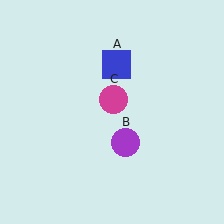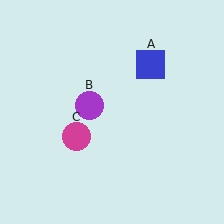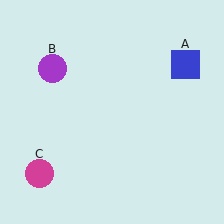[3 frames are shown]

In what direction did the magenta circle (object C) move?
The magenta circle (object C) moved down and to the left.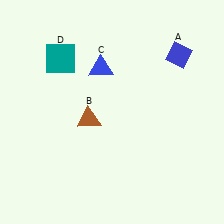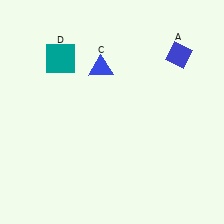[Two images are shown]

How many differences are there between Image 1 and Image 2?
There is 1 difference between the two images.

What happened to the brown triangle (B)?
The brown triangle (B) was removed in Image 2. It was in the bottom-left area of Image 1.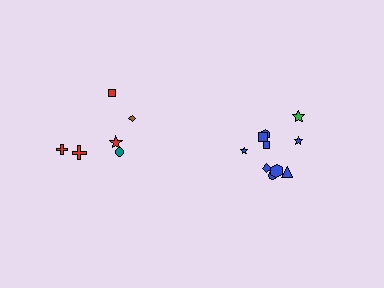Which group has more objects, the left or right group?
The right group.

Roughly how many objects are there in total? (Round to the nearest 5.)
Roughly 15 objects in total.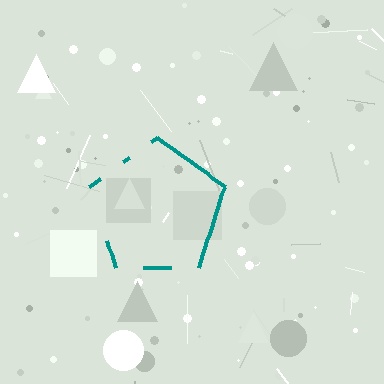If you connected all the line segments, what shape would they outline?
They would outline a pentagon.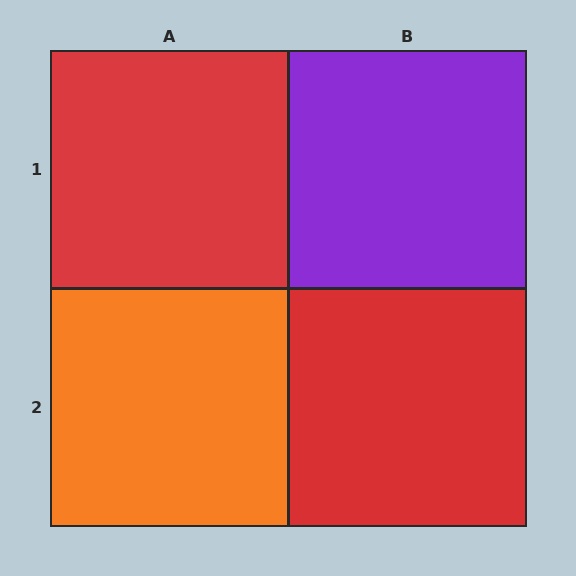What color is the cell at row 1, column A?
Red.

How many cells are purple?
1 cell is purple.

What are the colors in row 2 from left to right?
Orange, red.